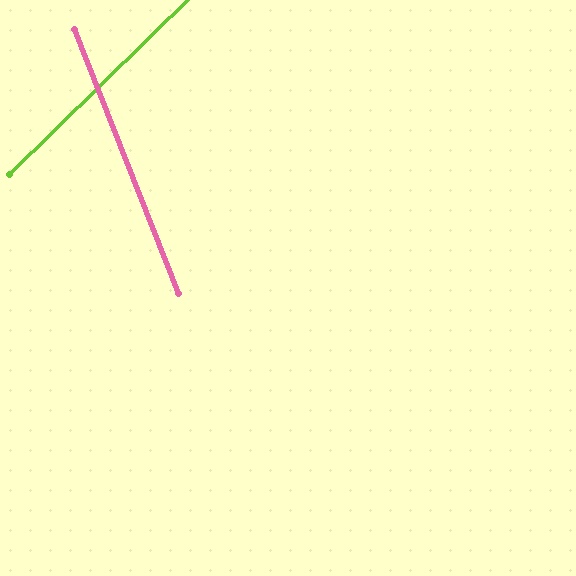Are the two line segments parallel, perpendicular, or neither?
Neither parallel nor perpendicular — they differ by about 67°.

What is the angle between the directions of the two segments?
Approximately 67 degrees.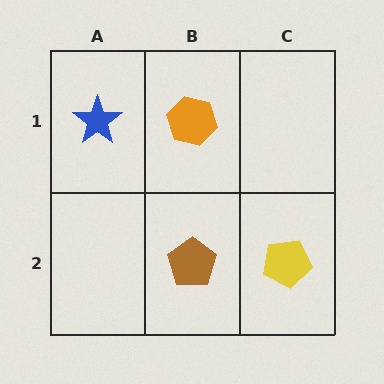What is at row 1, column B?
An orange hexagon.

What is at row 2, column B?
A brown pentagon.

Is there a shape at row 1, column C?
No, that cell is empty.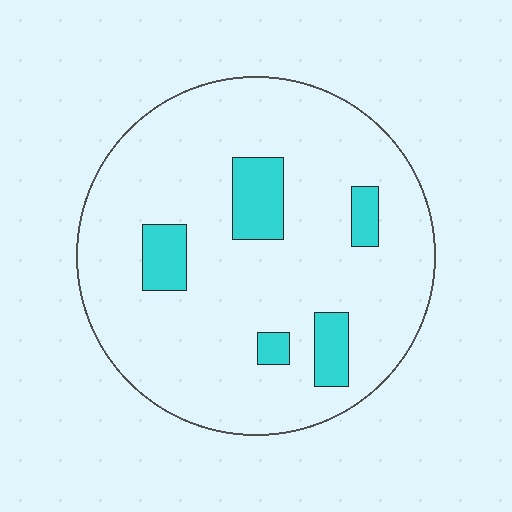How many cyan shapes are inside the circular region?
5.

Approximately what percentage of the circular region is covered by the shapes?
Approximately 15%.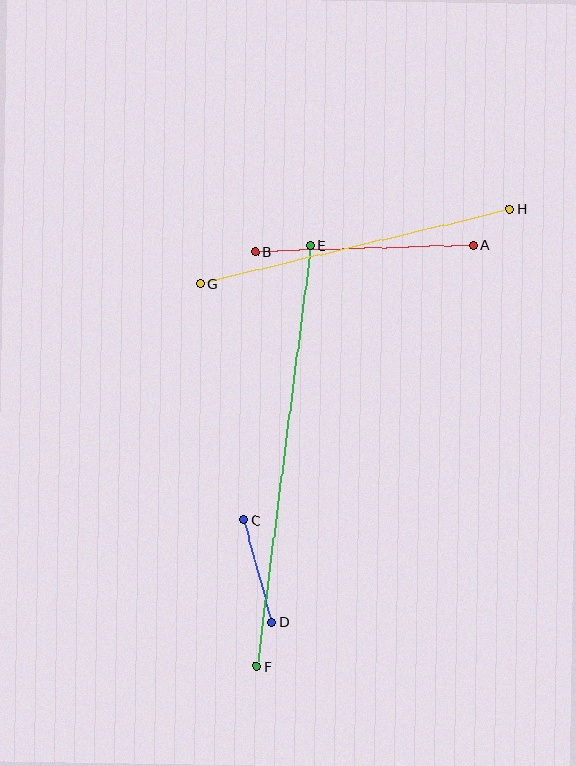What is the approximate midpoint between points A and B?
The midpoint is at approximately (364, 249) pixels.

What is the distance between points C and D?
The distance is approximately 106 pixels.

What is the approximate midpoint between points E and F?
The midpoint is at approximately (284, 456) pixels.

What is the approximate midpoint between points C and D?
The midpoint is at approximately (258, 571) pixels.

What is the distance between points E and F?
The distance is approximately 424 pixels.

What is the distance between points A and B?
The distance is approximately 218 pixels.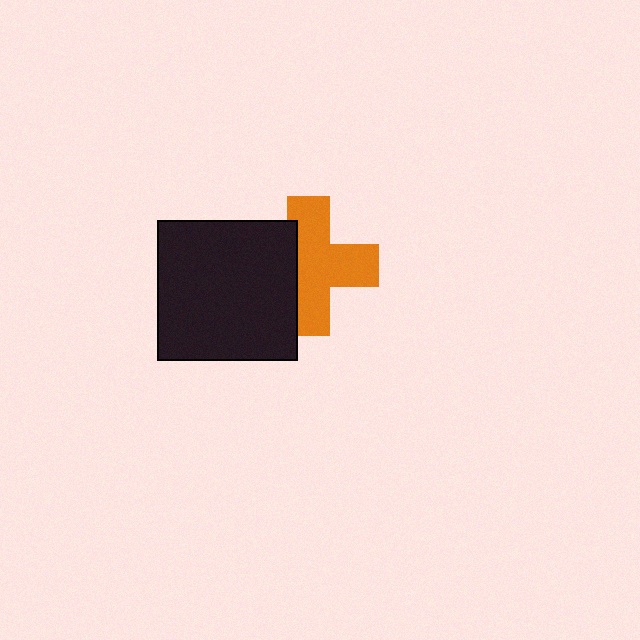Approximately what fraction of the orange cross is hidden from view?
Roughly 32% of the orange cross is hidden behind the black square.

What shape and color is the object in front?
The object in front is a black square.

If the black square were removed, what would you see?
You would see the complete orange cross.